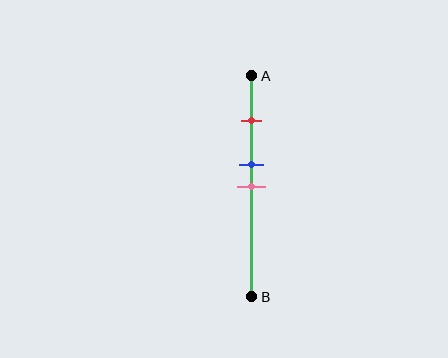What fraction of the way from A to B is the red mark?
The red mark is approximately 20% (0.2) of the way from A to B.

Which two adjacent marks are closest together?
The blue and pink marks are the closest adjacent pair.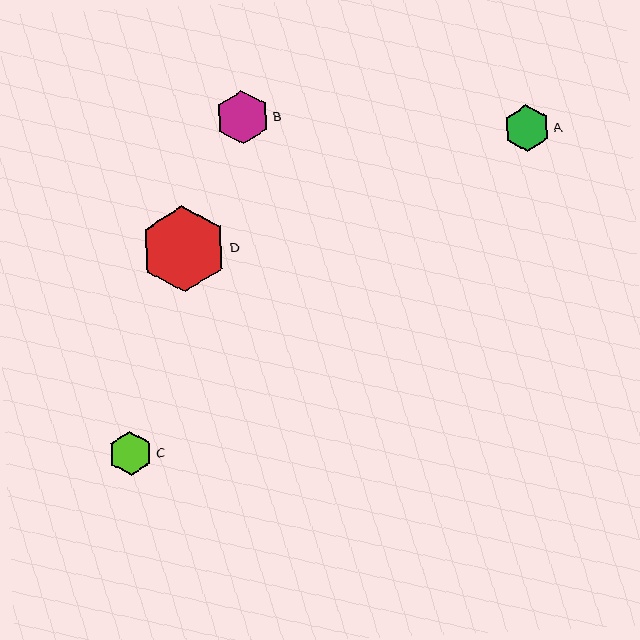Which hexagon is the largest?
Hexagon D is the largest with a size of approximately 86 pixels.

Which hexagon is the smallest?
Hexagon C is the smallest with a size of approximately 44 pixels.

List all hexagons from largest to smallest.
From largest to smallest: D, B, A, C.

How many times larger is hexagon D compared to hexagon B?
Hexagon D is approximately 1.6 times the size of hexagon B.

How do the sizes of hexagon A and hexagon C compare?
Hexagon A and hexagon C are approximately the same size.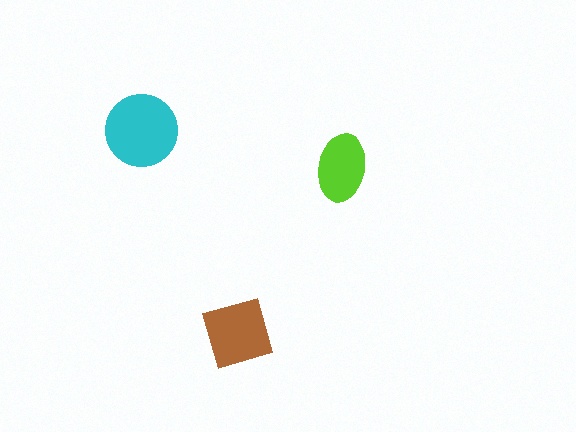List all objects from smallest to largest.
The lime ellipse, the brown diamond, the cyan circle.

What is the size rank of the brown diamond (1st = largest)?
2nd.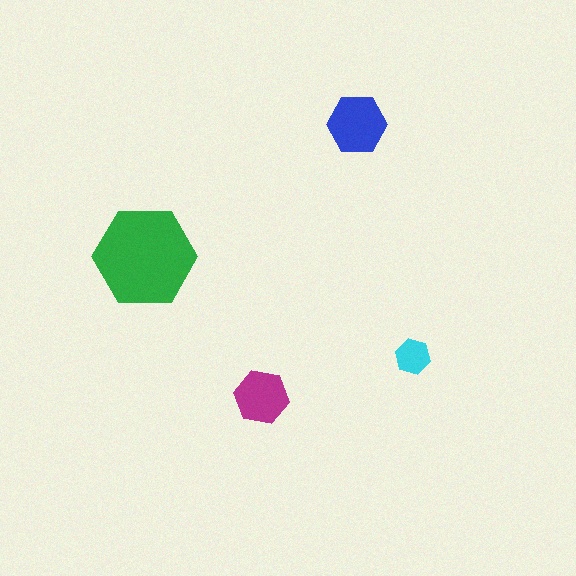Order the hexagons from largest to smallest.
the green one, the blue one, the magenta one, the cyan one.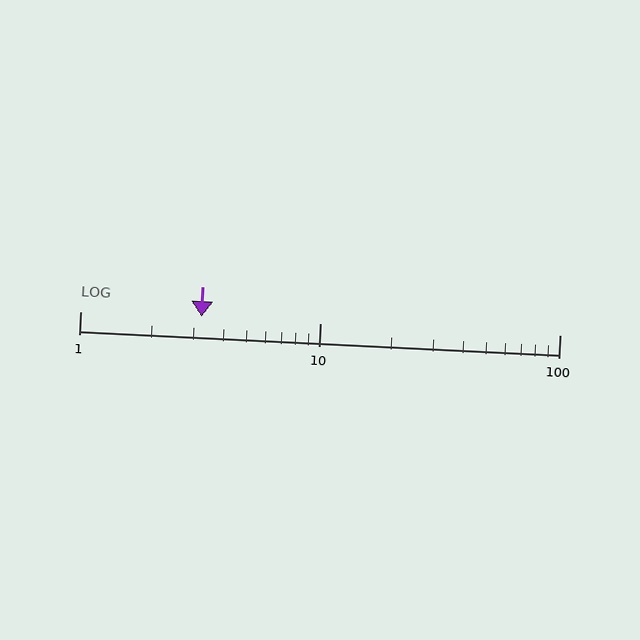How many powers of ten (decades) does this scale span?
The scale spans 2 decades, from 1 to 100.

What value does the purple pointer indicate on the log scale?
The pointer indicates approximately 3.2.